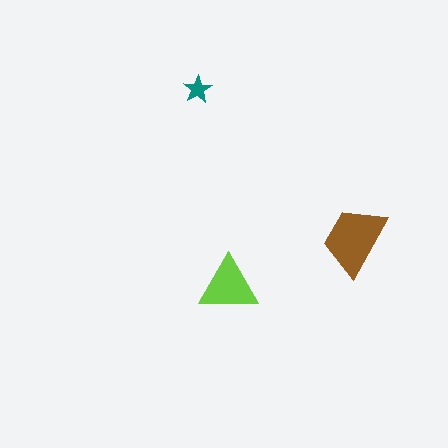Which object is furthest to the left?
The teal star is leftmost.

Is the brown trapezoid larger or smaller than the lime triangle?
Larger.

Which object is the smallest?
The teal star.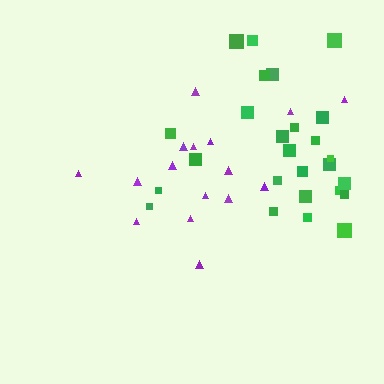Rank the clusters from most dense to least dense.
green, purple.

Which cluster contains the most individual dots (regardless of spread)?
Green (26).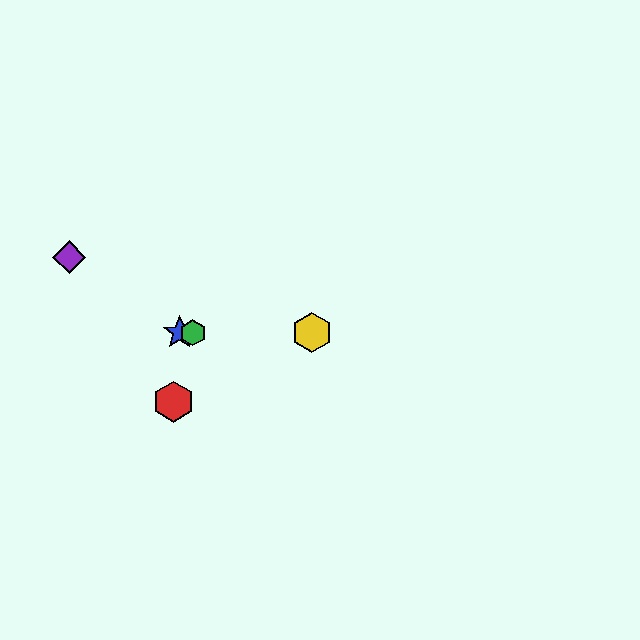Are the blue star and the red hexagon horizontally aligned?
No, the blue star is at y≈333 and the red hexagon is at y≈402.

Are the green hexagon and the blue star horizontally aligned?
Yes, both are at y≈333.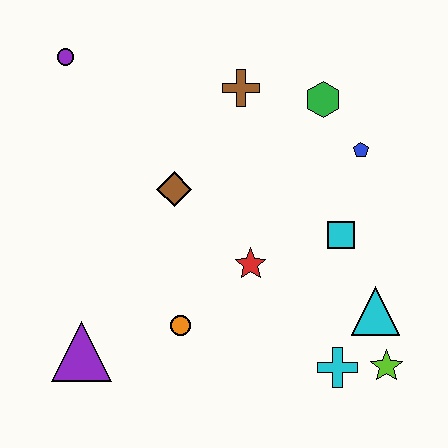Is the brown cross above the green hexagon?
Yes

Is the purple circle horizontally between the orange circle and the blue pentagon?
No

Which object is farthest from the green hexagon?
The purple triangle is farthest from the green hexagon.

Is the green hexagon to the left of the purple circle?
No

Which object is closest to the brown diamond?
The red star is closest to the brown diamond.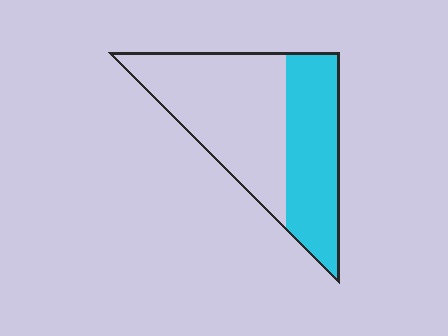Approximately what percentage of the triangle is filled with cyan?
Approximately 40%.